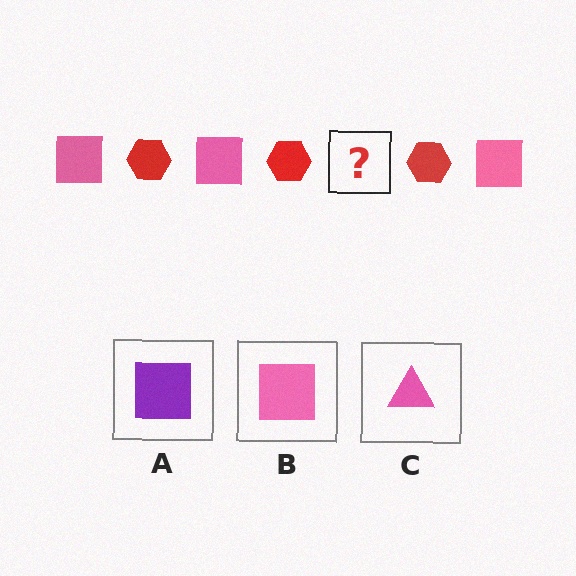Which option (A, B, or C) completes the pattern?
B.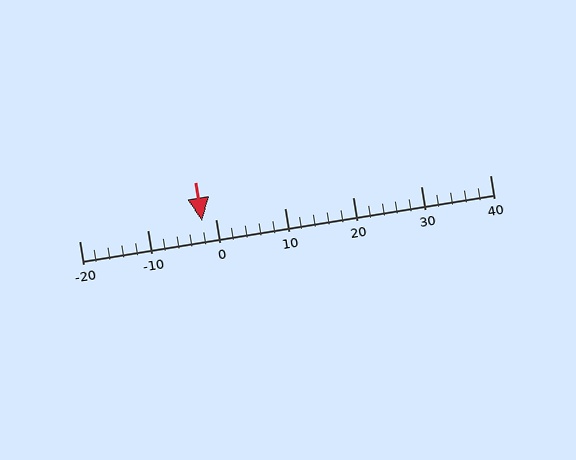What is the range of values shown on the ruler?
The ruler shows values from -20 to 40.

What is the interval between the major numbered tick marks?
The major tick marks are spaced 10 units apart.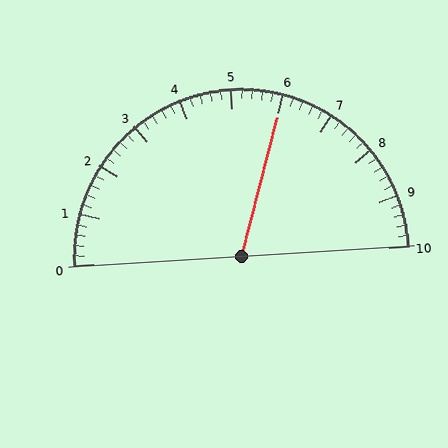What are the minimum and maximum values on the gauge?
The gauge ranges from 0 to 10.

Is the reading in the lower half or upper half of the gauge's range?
The reading is in the upper half of the range (0 to 10).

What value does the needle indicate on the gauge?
The needle indicates approximately 6.0.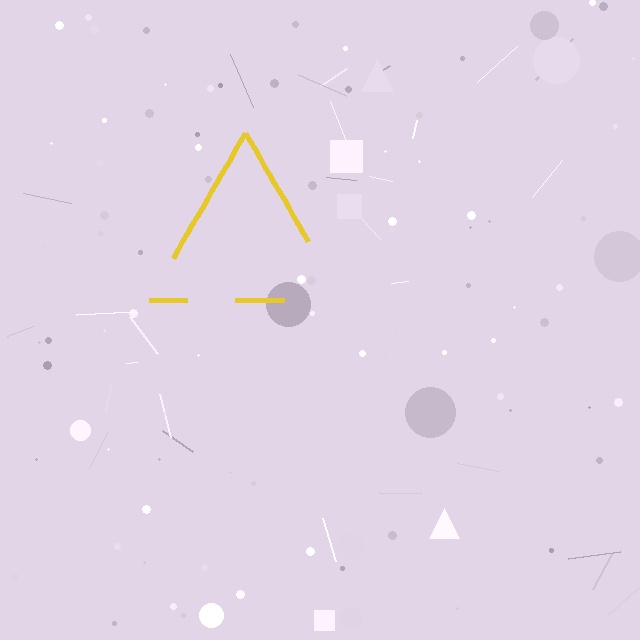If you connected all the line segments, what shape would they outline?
They would outline a triangle.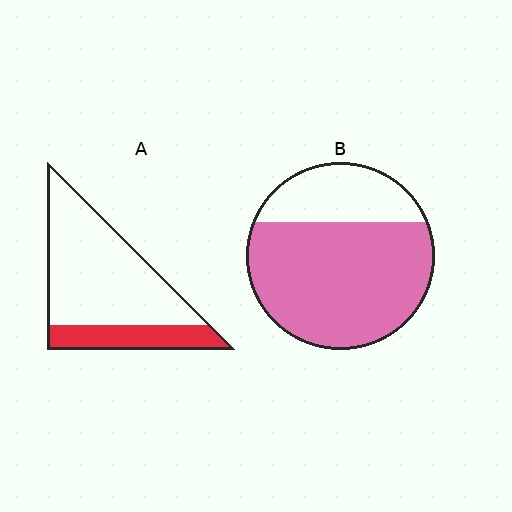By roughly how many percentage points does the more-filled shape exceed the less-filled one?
By roughly 50 percentage points (B over A).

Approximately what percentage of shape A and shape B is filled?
A is approximately 25% and B is approximately 75%.